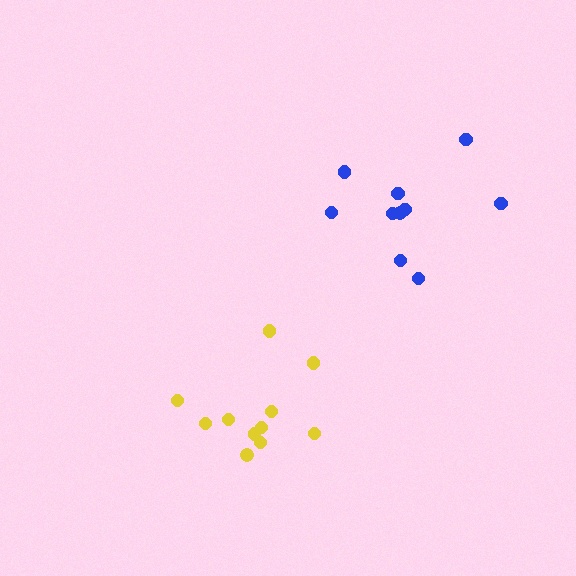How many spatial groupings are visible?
There are 2 spatial groupings.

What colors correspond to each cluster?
The clusters are colored: yellow, blue.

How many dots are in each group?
Group 1: 11 dots, Group 2: 10 dots (21 total).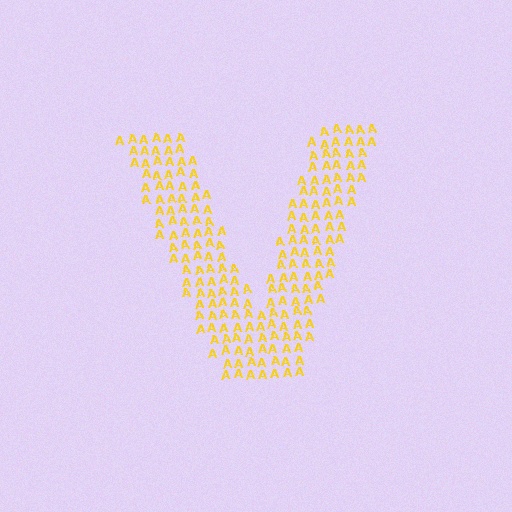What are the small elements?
The small elements are letter A's.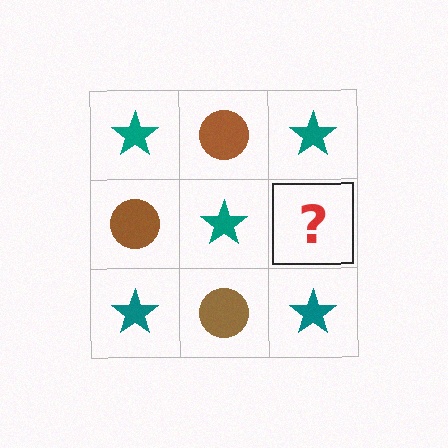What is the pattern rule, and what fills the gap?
The rule is that it alternates teal star and brown circle in a checkerboard pattern. The gap should be filled with a brown circle.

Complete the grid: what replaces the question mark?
The question mark should be replaced with a brown circle.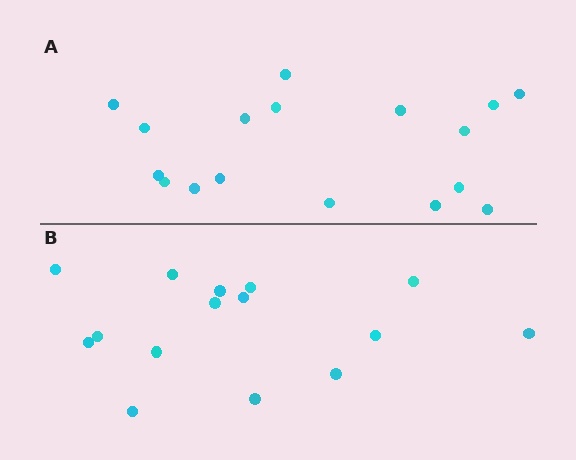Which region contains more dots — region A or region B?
Region A (the top region) has more dots.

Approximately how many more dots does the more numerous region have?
Region A has just a few more — roughly 2 or 3 more dots than region B.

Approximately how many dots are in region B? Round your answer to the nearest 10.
About 20 dots. (The exact count is 15, which rounds to 20.)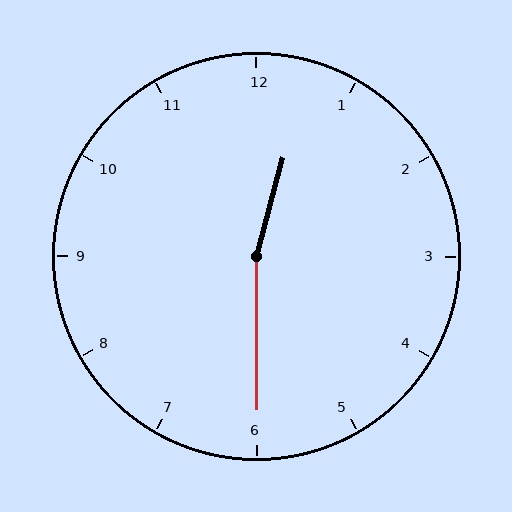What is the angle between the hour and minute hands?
Approximately 165 degrees.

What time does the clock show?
12:30.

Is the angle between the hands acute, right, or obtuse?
It is obtuse.